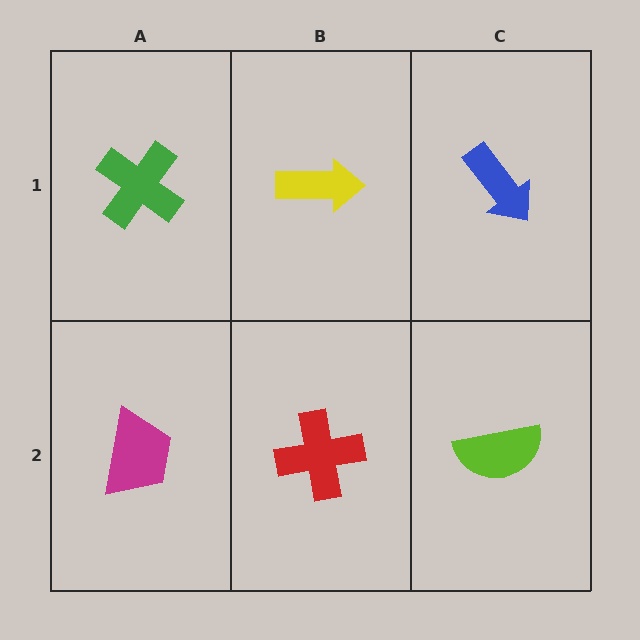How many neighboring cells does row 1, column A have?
2.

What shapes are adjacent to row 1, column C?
A lime semicircle (row 2, column C), a yellow arrow (row 1, column B).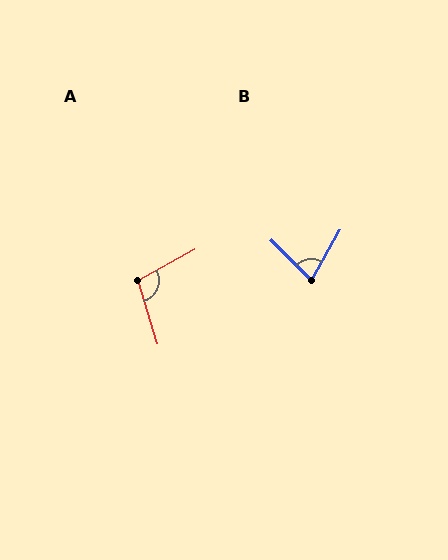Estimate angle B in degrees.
Approximately 74 degrees.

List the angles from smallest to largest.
B (74°), A (101°).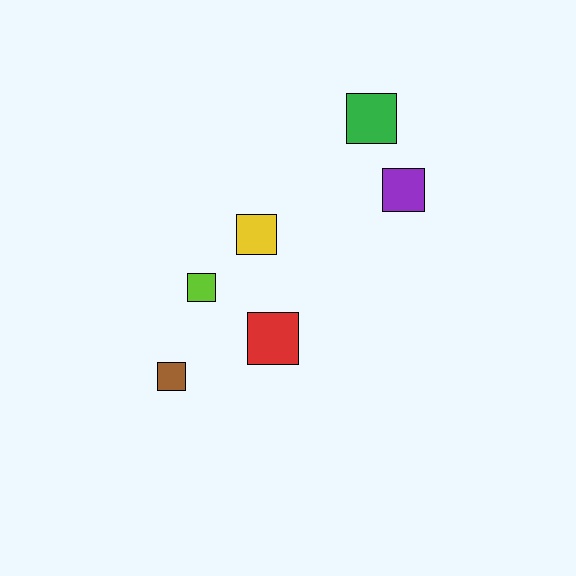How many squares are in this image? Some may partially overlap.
There are 6 squares.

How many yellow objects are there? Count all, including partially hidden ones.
There is 1 yellow object.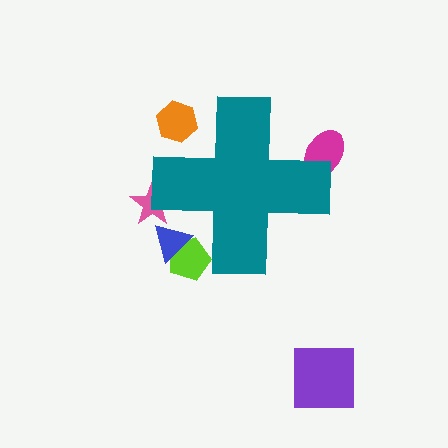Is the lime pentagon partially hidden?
Yes, the lime pentagon is partially hidden behind the teal cross.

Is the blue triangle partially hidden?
Yes, the blue triangle is partially hidden behind the teal cross.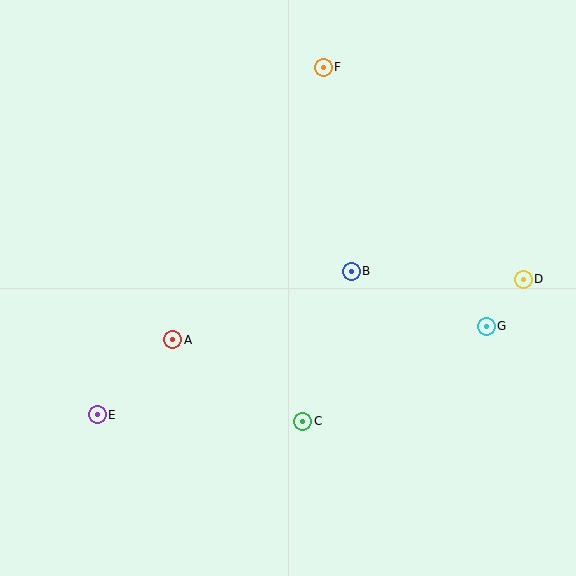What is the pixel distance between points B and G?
The distance between B and G is 146 pixels.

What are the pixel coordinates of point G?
Point G is at (486, 326).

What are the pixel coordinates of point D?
Point D is at (523, 279).